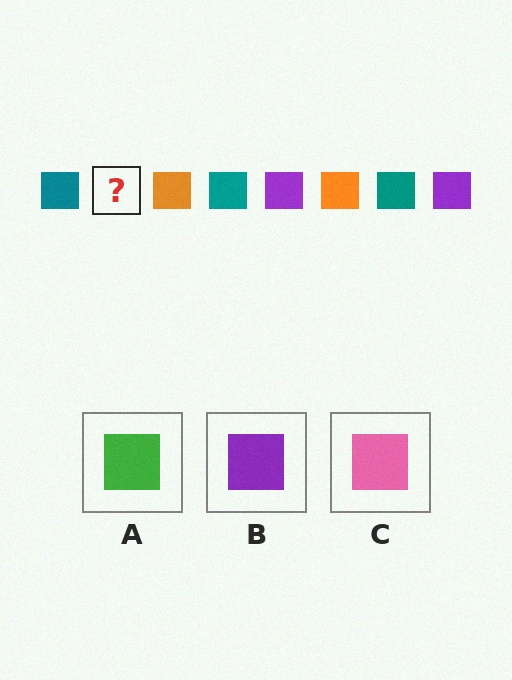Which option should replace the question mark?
Option B.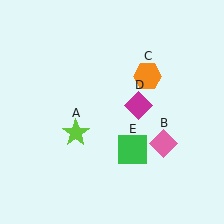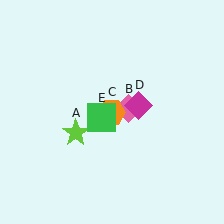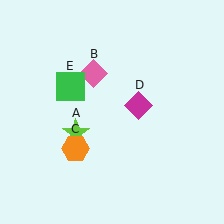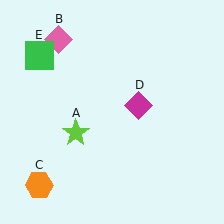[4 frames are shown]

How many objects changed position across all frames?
3 objects changed position: pink diamond (object B), orange hexagon (object C), green square (object E).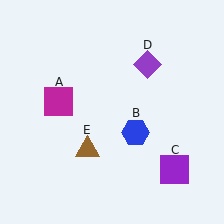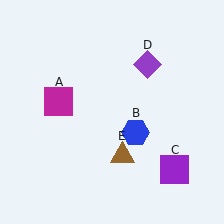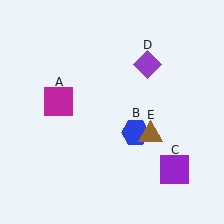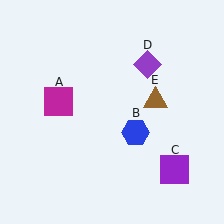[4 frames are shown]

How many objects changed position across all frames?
1 object changed position: brown triangle (object E).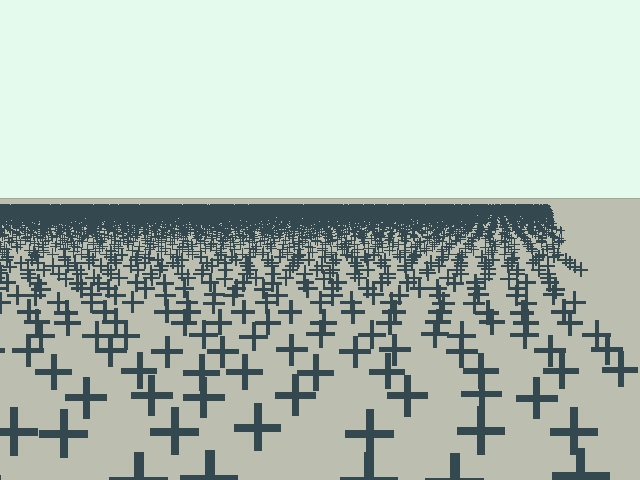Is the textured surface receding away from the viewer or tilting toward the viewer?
The surface is receding away from the viewer. Texture elements get smaller and denser toward the top.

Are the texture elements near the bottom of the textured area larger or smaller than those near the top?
Larger. Near the bottom, elements are closer to the viewer and appear at a bigger on-screen size.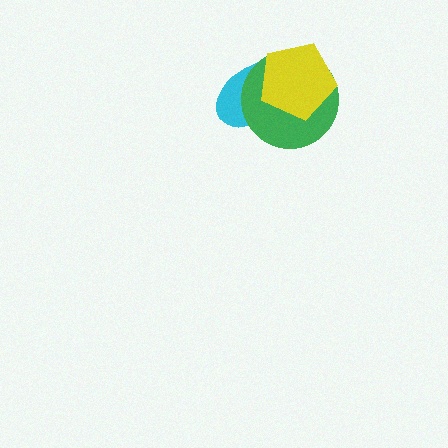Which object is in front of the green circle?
The yellow pentagon is in front of the green circle.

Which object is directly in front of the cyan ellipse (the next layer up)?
The green circle is directly in front of the cyan ellipse.